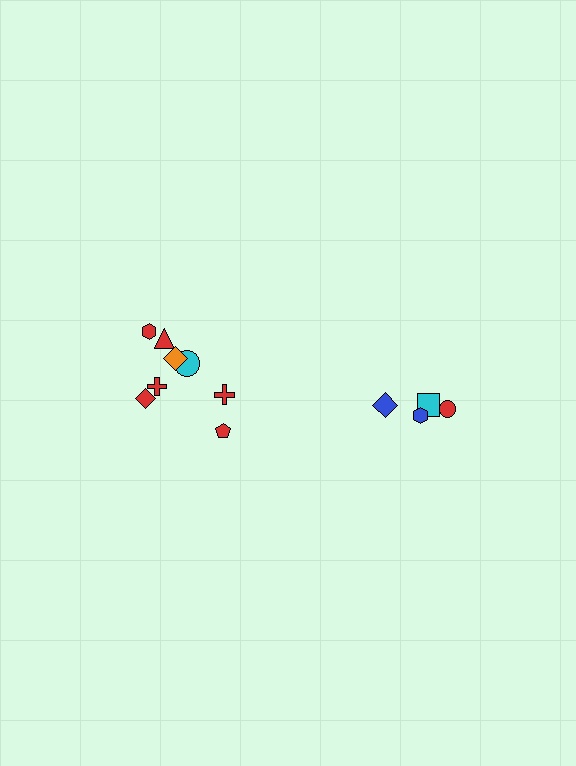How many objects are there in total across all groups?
There are 12 objects.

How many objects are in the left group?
There are 8 objects.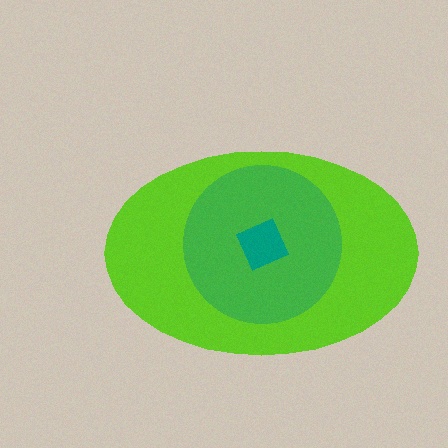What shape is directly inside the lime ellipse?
The green circle.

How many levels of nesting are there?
3.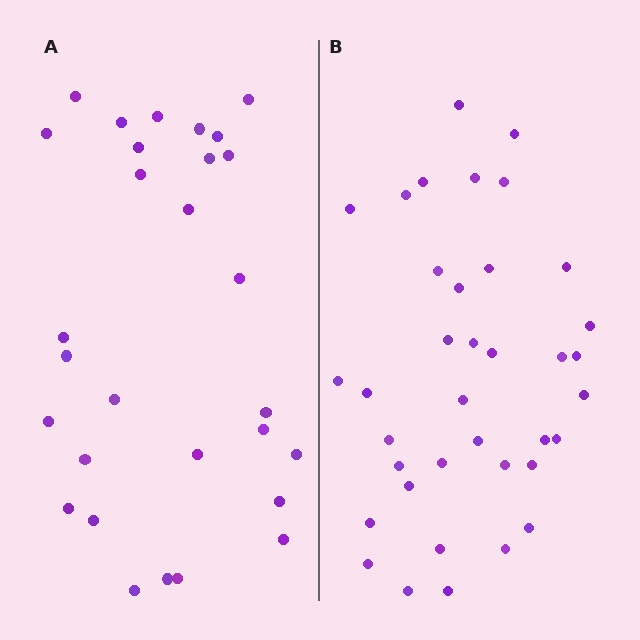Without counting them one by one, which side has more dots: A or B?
Region B (the right region) has more dots.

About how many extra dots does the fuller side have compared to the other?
Region B has roughly 8 or so more dots than region A.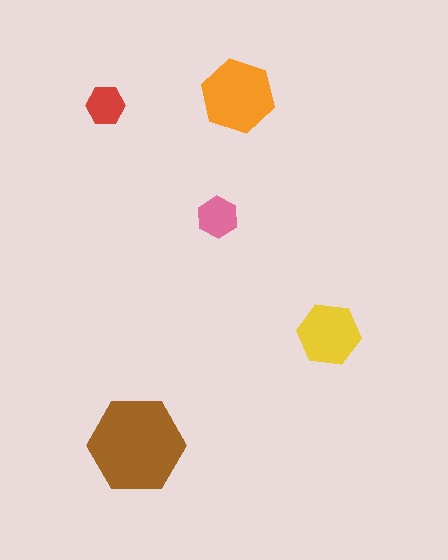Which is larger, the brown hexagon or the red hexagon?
The brown one.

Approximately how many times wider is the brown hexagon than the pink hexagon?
About 2.5 times wider.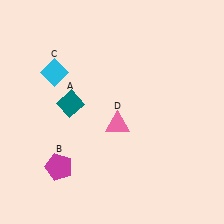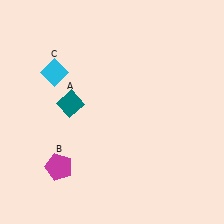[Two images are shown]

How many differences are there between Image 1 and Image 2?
There is 1 difference between the two images.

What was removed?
The pink triangle (D) was removed in Image 2.